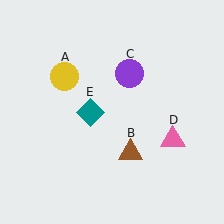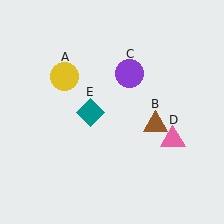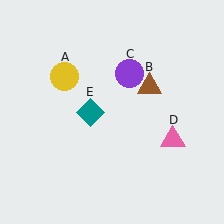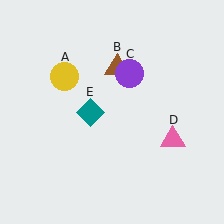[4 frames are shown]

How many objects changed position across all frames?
1 object changed position: brown triangle (object B).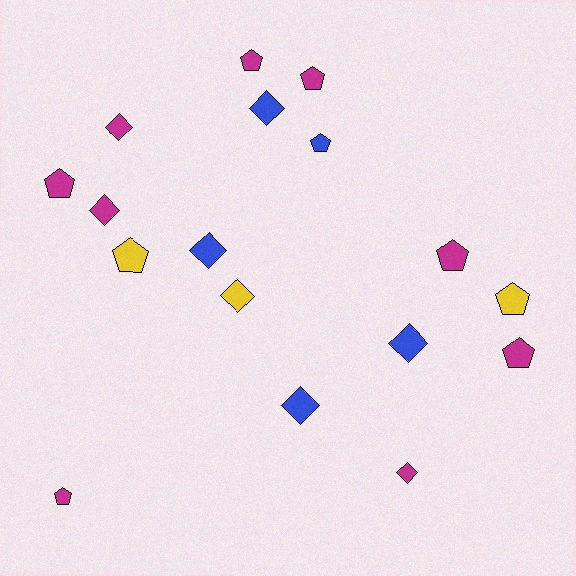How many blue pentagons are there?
There is 1 blue pentagon.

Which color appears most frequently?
Magenta, with 9 objects.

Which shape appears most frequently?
Pentagon, with 9 objects.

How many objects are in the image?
There are 17 objects.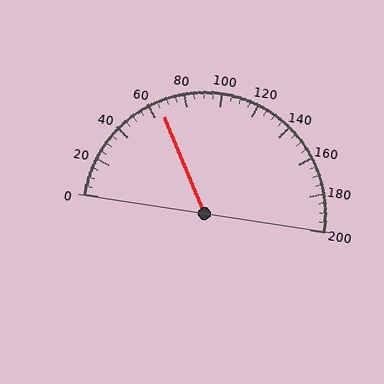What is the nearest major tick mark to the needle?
The nearest major tick mark is 60.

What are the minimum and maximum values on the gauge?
The gauge ranges from 0 to 200.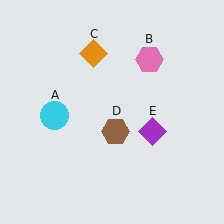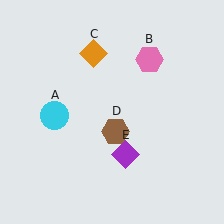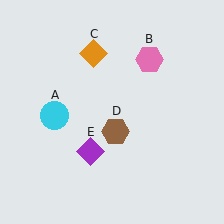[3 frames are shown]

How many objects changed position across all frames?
1 object changed position: purple diamond (object E).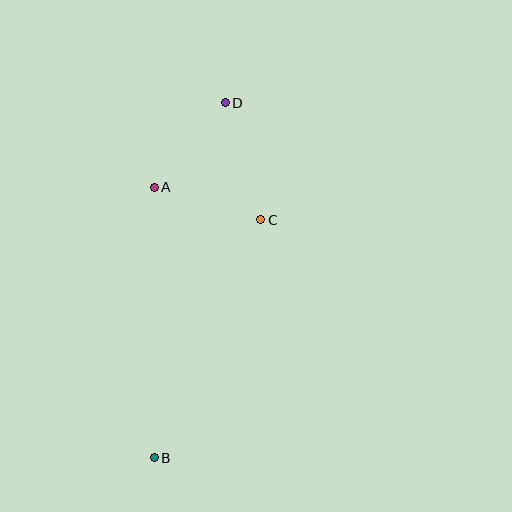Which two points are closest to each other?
Points A and D are closest to each other.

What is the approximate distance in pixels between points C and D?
The distance between C and D is approximately 123 pixels.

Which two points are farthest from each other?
Points B and D are farthest from each other.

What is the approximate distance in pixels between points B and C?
The distance between B and C is approximately 260 pixels.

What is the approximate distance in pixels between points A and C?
The distance between A and C is approximately 111 pixels.